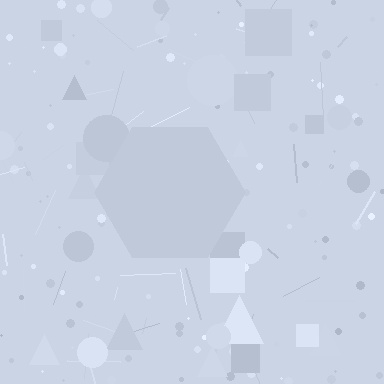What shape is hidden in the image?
A hexagon is hidden in the image.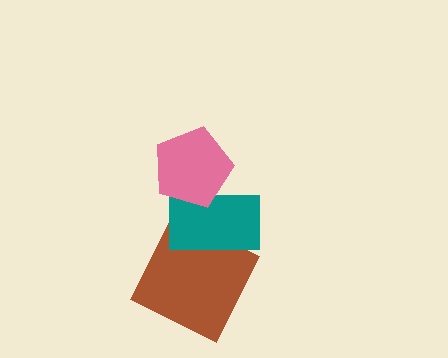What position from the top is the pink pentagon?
The pink pentagon is 1st from the top.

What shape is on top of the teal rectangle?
The pink pentagon is on top of the teal rectangle.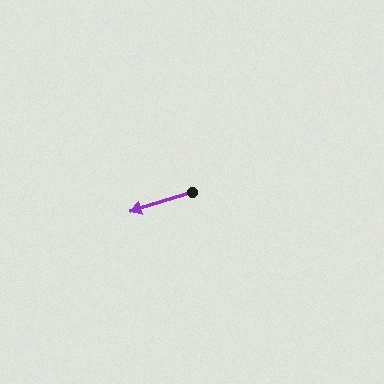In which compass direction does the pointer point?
West.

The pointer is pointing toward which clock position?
Roughly 8 o'clock.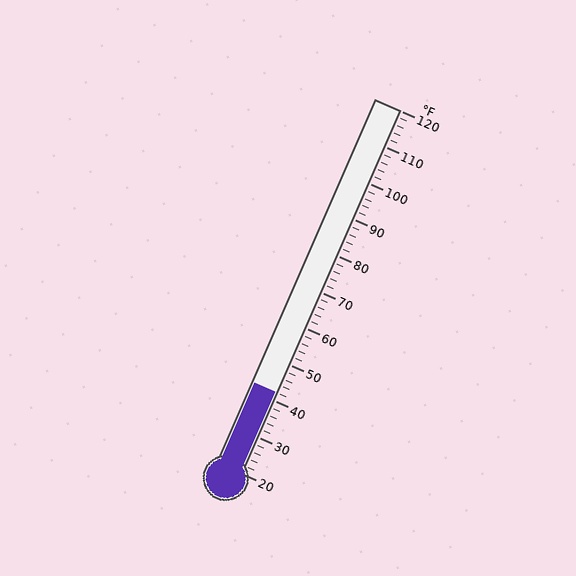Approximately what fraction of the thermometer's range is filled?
The thermometer is filled to approximately 20% of its range.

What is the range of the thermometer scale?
The thermometer scale ranges from 20°F to 120°F.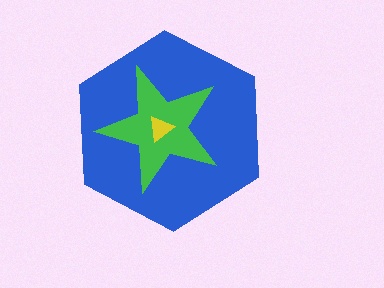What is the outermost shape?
The blue hexagon.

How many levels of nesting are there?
3.